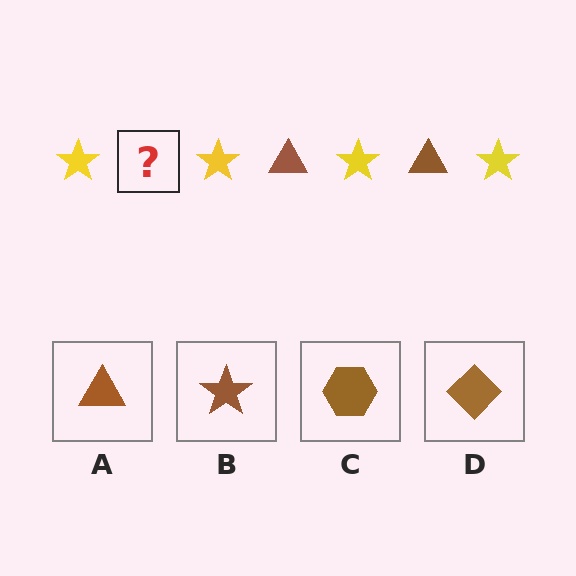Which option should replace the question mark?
Option A.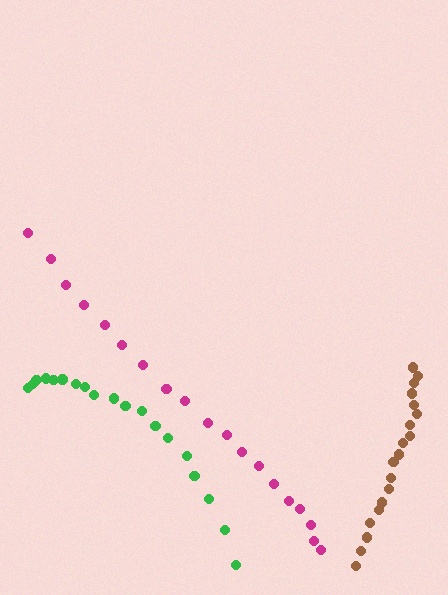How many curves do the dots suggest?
There are 3 distinct paths.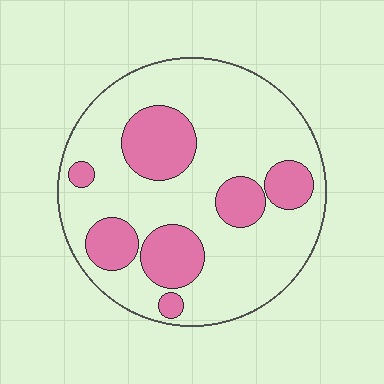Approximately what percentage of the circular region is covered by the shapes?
Approximately 25%.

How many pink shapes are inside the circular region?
7.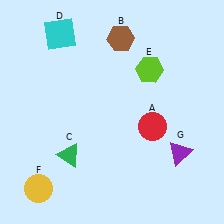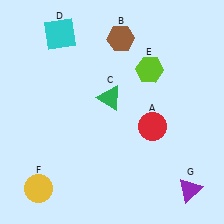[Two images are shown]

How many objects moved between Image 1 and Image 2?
2 objects moved between the two images.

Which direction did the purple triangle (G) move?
The purple triangle (G) moved down.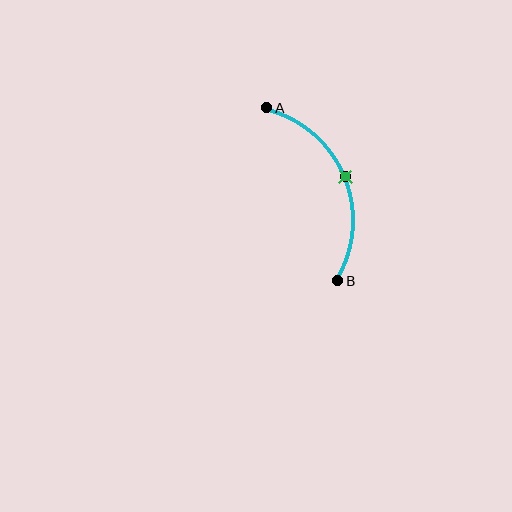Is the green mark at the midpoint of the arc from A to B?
Yes. The green mark lies on the arc at equal arc-length from both A and B — it is the arc midpoint.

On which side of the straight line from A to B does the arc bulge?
The arc bulges to the right of the straight line connecting A and B.